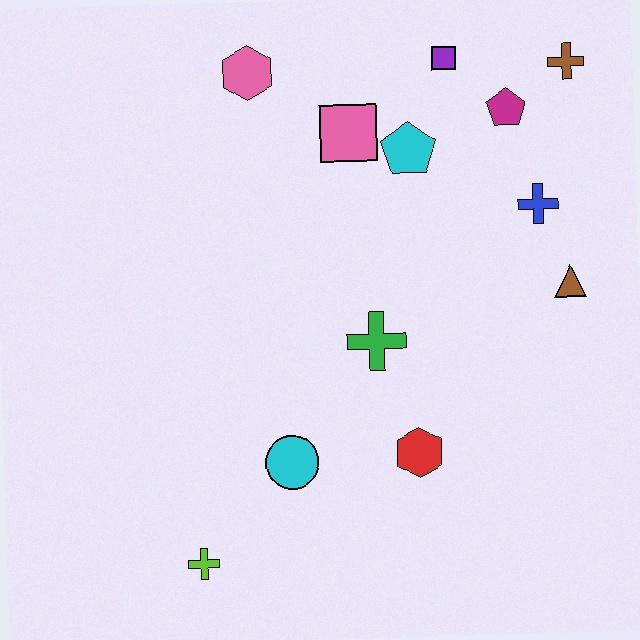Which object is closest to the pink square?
The cyan pentagon is closest to the pink square.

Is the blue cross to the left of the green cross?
No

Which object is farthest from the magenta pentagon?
The lime cross is farthest from the magenta pentagon.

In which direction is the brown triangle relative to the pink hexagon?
The brown triangle is to the right of the pink hexagon.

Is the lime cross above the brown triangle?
No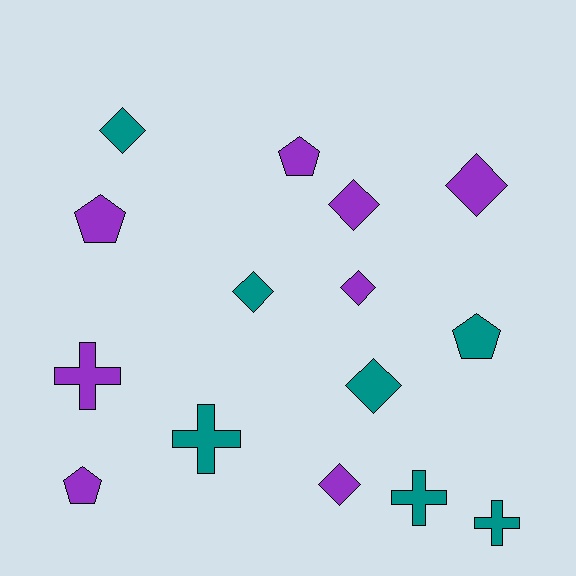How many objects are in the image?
There are 15 objects.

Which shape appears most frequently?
Diamond, with 7 objects.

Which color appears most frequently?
Purple, with 8 objects.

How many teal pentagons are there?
There is 1 teal pentagon.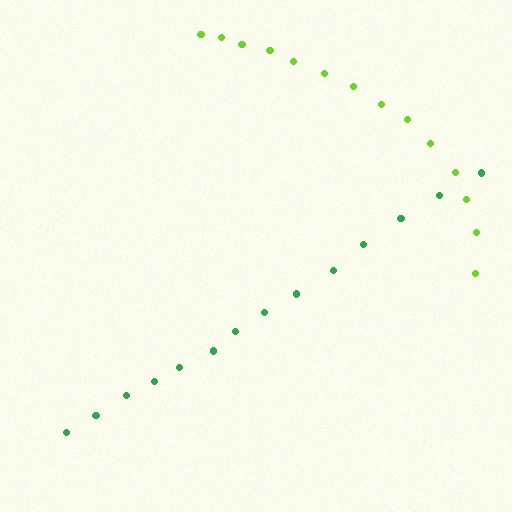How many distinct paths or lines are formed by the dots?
There are 2 distinct paths.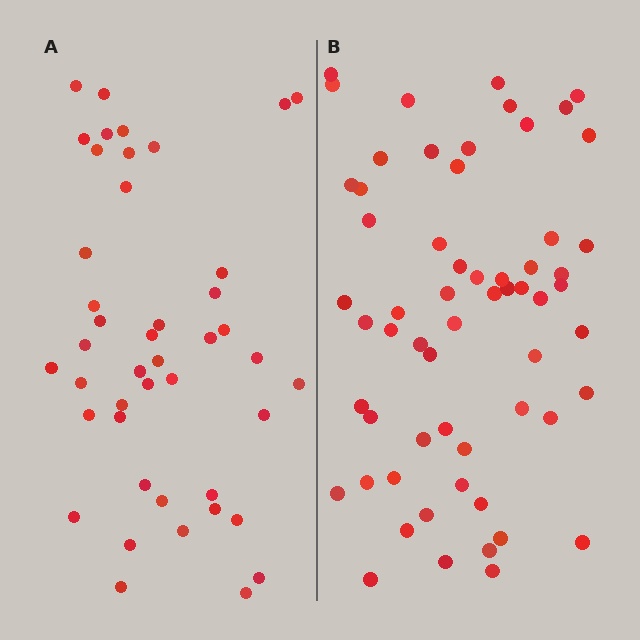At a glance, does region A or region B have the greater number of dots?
Region B (the right region) has more dots.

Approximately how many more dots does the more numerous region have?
Region B has approximately 15 more dots than region A.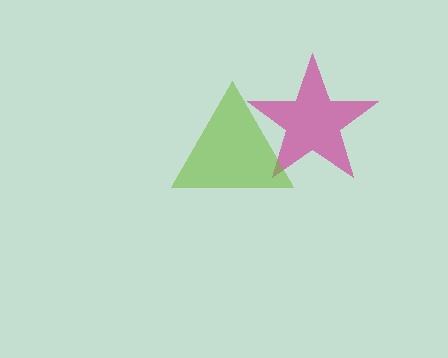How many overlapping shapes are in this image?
There are 2 overlapping shapes in the image.